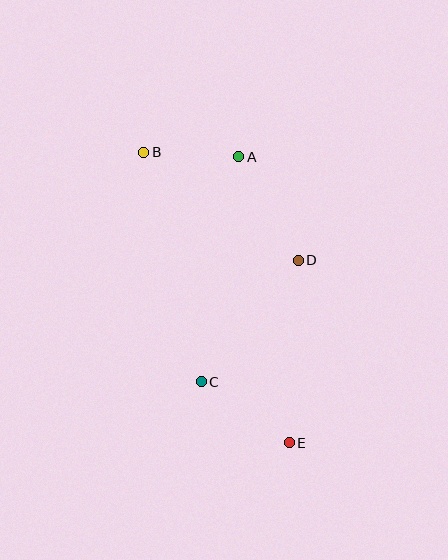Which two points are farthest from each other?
Points B and E are farthest from each other.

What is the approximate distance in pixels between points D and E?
The distance between D and E is approximately 183 pixels.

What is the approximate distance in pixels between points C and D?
The distance between C and D is approximately 155 pixels.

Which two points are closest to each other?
Points A and B are closest to each other.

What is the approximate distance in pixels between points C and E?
The distance between C and E is approximately 107 pixels.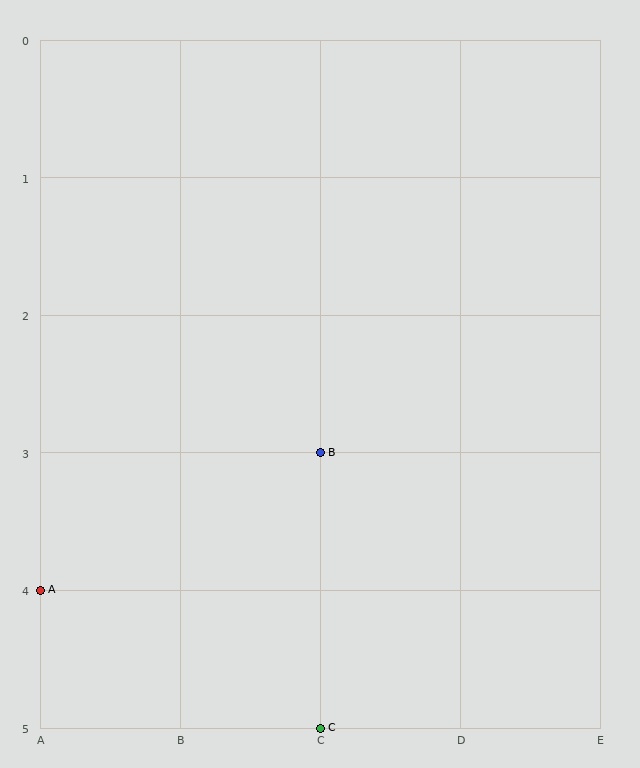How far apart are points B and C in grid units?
Points B and C are 2 rows apart.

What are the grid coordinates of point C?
Point C is at grid coordinates (C, 5).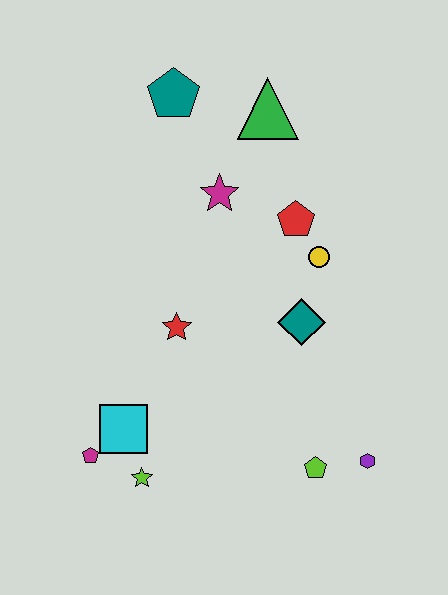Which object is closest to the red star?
The cyan square is closest to the red star.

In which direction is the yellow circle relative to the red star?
The yellow circle is to the right of the red star.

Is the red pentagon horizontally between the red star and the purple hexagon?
Yes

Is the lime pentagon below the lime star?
No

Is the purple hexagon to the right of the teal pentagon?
Yes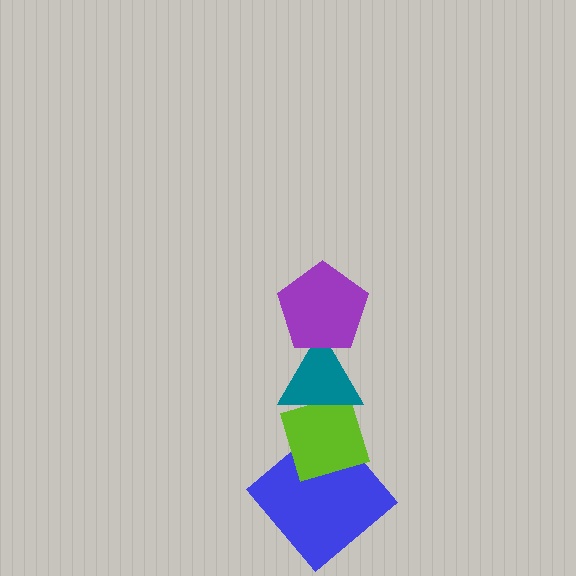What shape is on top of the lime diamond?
The teal triangle is on top of the lime diamond.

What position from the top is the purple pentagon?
The purple pentagon is 1st from the top.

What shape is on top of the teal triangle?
The purple pentagon is on top of the teal triangle.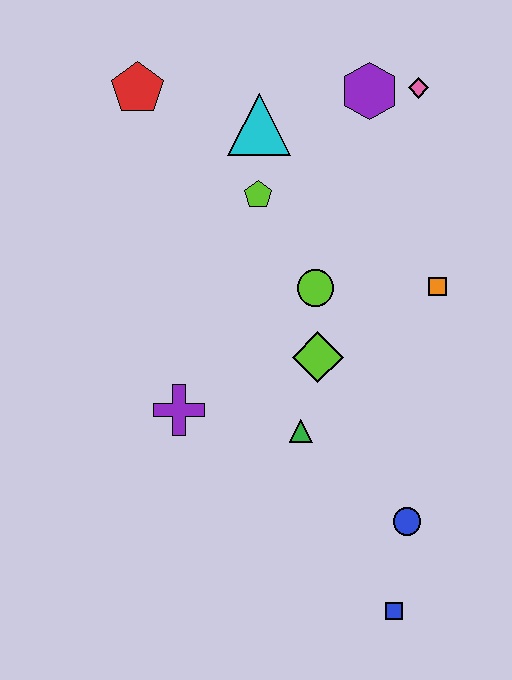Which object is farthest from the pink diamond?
The blue square is farthest from the pink diamond.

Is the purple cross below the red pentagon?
Yes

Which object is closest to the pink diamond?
The purple hexagon is closest to the pink diamond.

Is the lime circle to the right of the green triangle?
Yes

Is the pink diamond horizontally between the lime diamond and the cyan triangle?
No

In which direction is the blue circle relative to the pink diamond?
The blue circle is below the pink diamond.